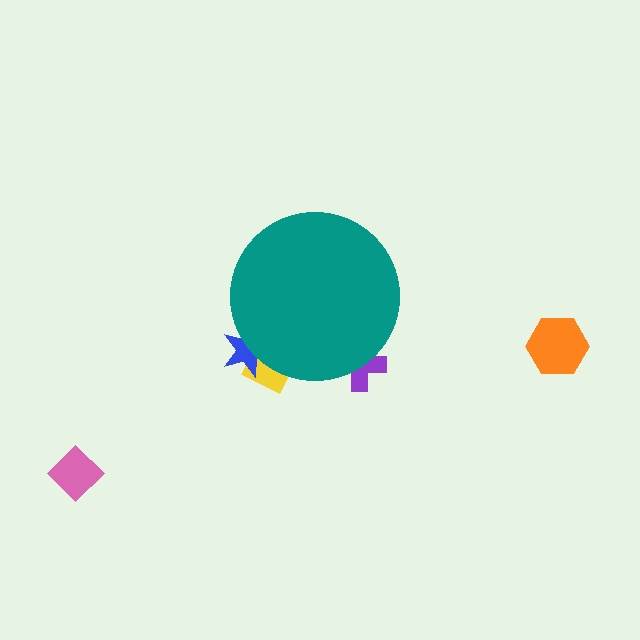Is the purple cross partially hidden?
Yes, the purple cross is partially hidden behind the teal circle.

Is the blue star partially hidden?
Yes, the blue star is partially hidden behind the teal circle.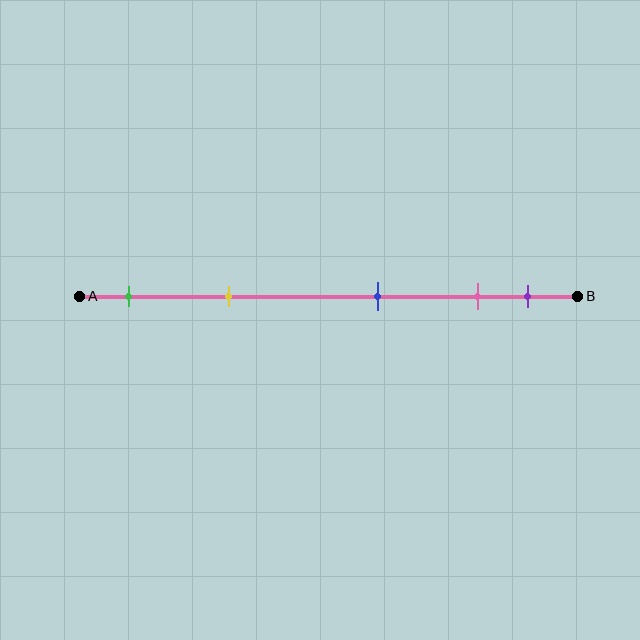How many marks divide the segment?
There are 5 marks dividing the segment.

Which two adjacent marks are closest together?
The pink and purple marks are the closest adjacent pair.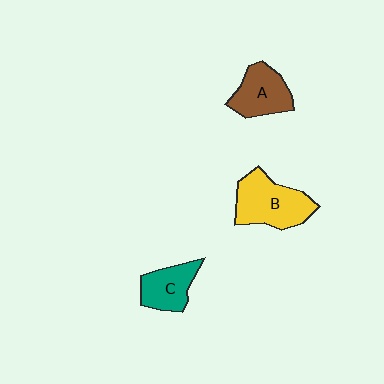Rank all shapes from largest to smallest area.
From largest to smallest: B (yellow), A (brown), C (teal).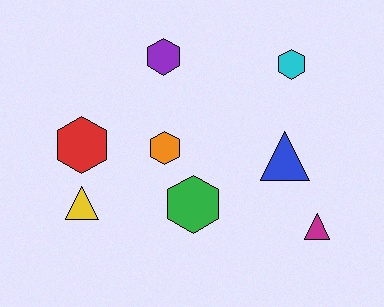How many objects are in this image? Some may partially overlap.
There are 8 objects.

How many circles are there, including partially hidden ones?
There are no circles.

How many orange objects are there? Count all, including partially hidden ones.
There is 1 orange object.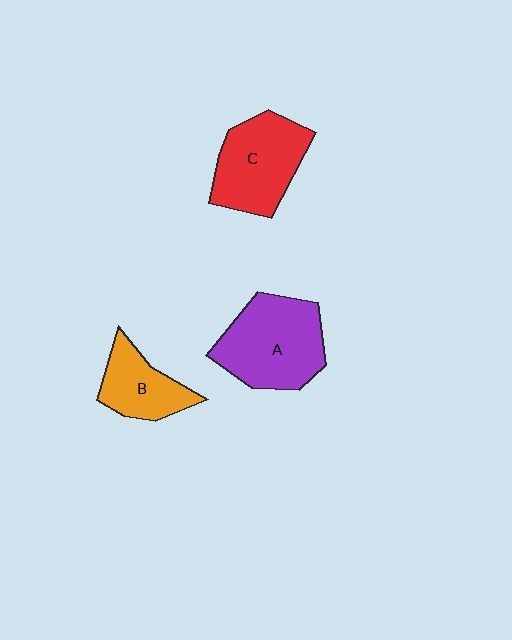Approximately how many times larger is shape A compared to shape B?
Approximately 1.7 times.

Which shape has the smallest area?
Shape B (orange).